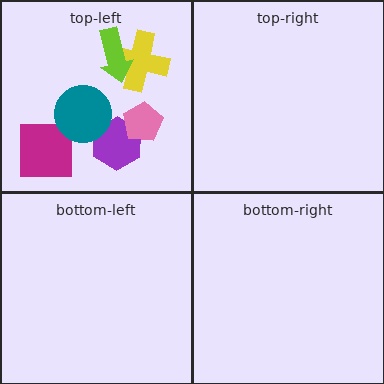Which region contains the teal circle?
The top-left region.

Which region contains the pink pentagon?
The top-left region.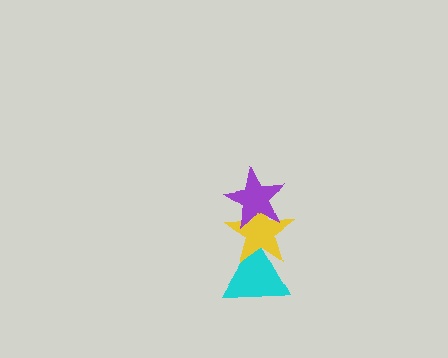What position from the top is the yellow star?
The yellow star is 2nd from the top.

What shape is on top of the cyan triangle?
The yellow star is on top of the cyan triangle.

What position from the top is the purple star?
The purple star is 1st from the top.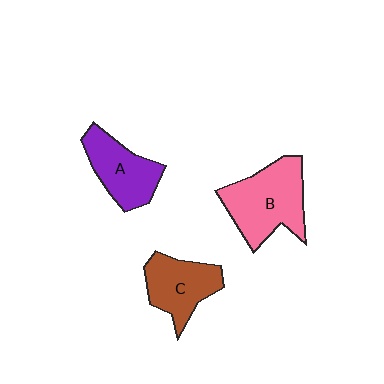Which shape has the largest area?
Shape B (pink).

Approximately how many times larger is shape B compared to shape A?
Approximately 1.4 times.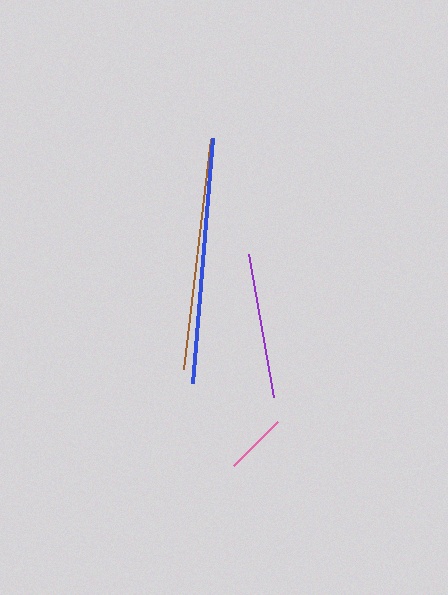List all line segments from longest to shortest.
From longest to shortest: blue, brown, purple, pink.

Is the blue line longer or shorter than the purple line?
The blue line is longer than the purple line.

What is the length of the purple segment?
The purple segment is approximately 146 pixels long.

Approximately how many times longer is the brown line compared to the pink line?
The brown line is approximately 3.7 times the length of the pink line.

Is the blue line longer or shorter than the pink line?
The blue line is longer than the pink line.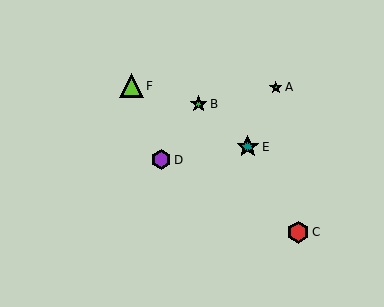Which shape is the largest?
The lime triangle (labeled F) is the largest.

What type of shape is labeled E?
Shape E is a teal star.